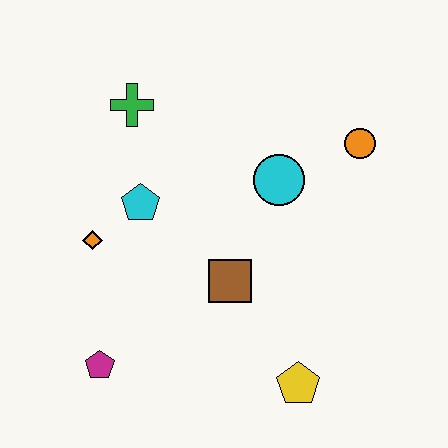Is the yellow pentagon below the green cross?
Yes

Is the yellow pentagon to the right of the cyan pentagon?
Yes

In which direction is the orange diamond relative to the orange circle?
The orange diamond is to the left of the orange circle.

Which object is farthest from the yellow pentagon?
The green cross is farthest from the yellow pentagon.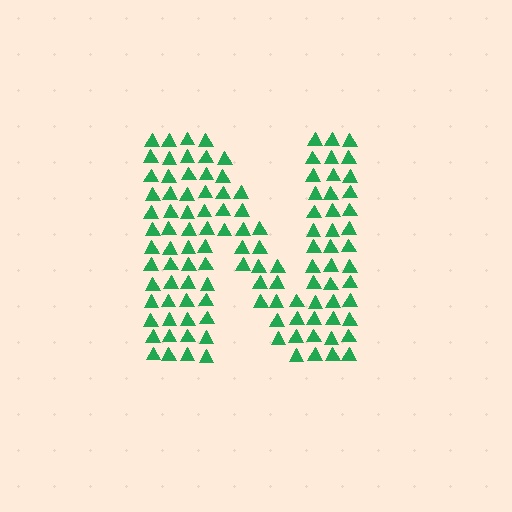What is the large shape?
The large shape is the letter N.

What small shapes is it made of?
It is made of small triangles.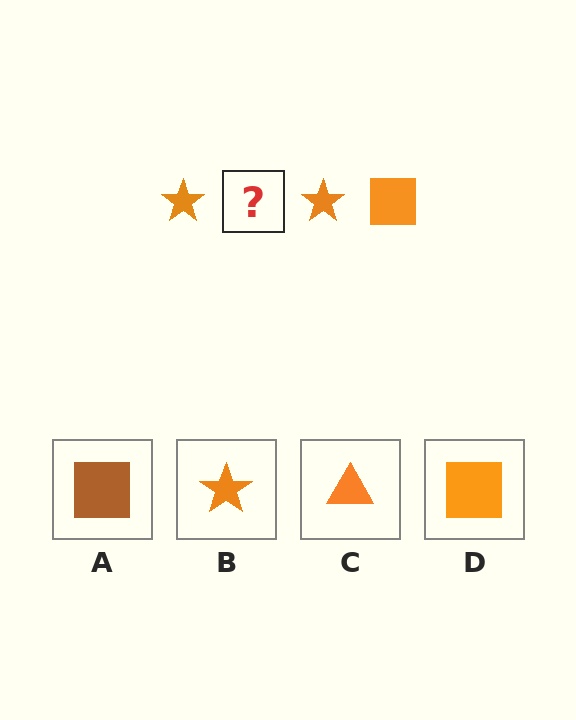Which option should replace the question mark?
Option D.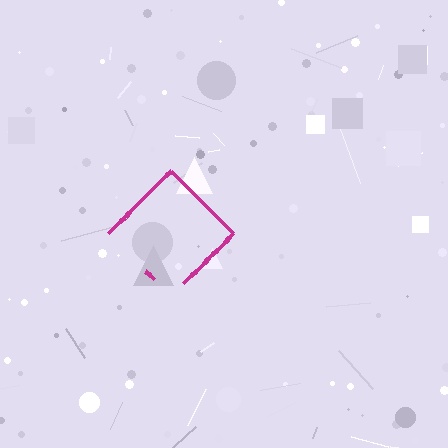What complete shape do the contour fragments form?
The contour fragments form a diamond.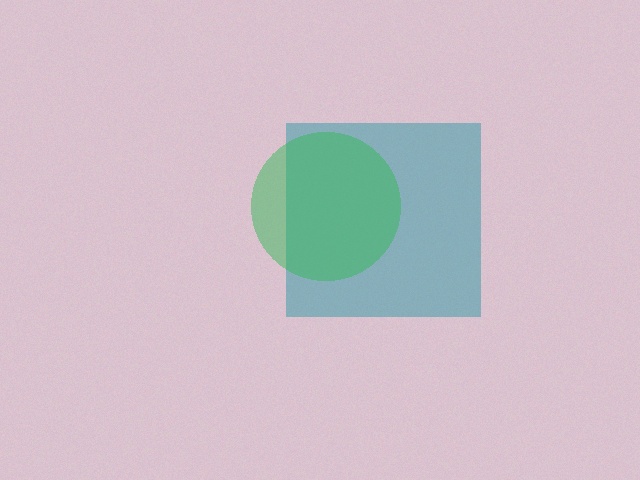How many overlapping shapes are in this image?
There are 2 overlapping shapes in the image.